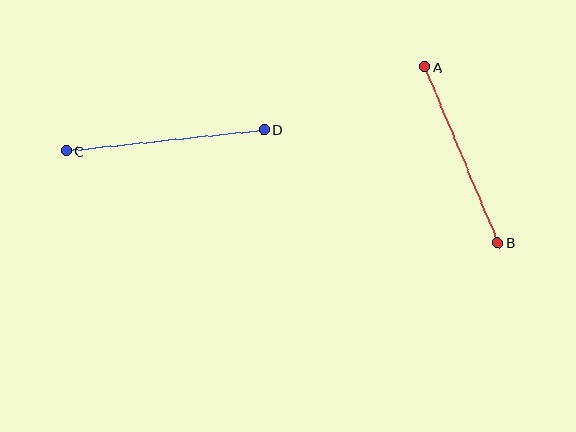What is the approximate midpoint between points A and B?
The midpoint is at approximately (461, 155) pixels.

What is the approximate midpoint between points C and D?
The midpoint is at approximately (165, 140) pixels.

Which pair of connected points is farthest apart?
Points C and D are farthest apart.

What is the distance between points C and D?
The distance is approximately 199 pixels.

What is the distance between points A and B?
The distance is approximately 191 pixels.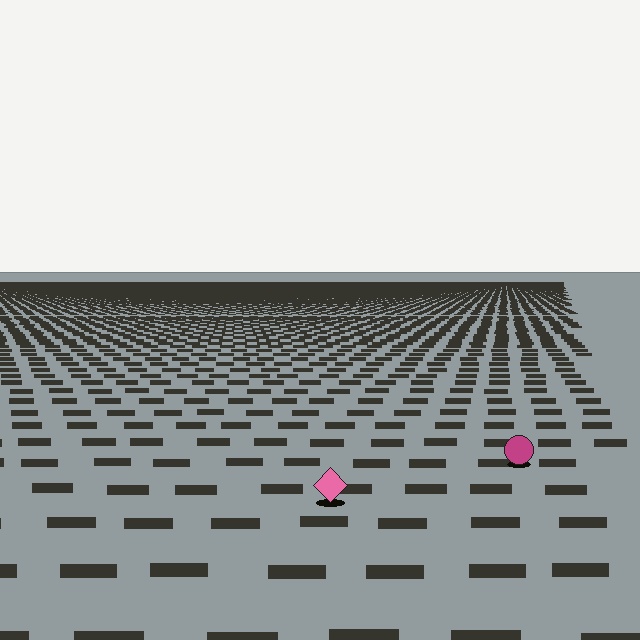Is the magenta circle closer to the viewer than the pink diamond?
No. The pink diamond is closer — you can tell from the texture gradient: the ground texture is coarser near it.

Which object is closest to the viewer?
The pink diamond is closest. The texture marks near it are larger and more spread out.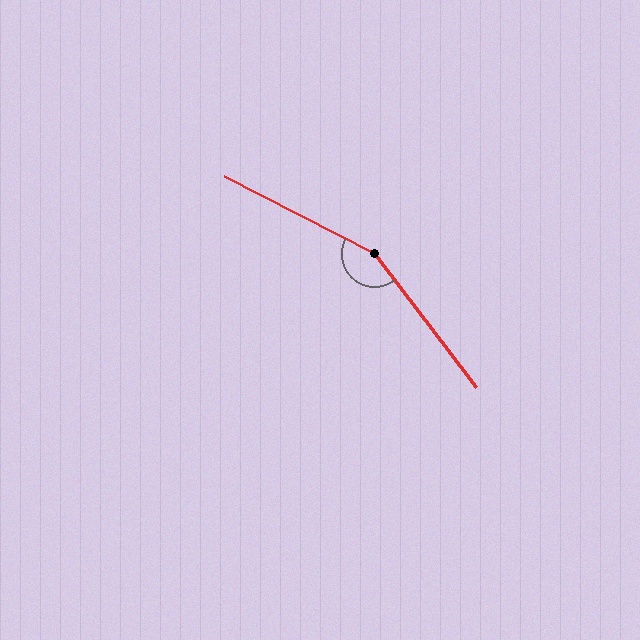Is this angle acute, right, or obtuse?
It is obtuse.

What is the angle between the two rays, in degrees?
Approximately 155 degrees.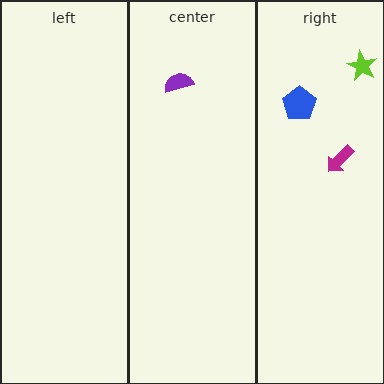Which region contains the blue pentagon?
The right region.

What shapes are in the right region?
The blue pentagon, the magenta arrow, the lime star.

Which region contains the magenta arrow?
The right region.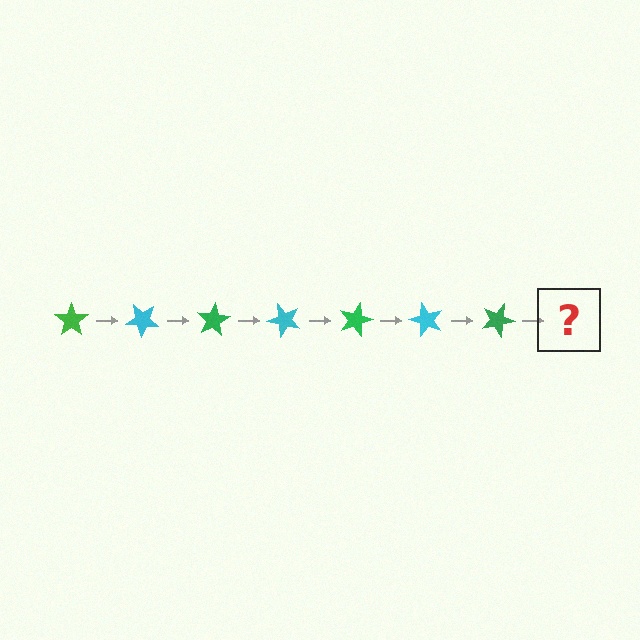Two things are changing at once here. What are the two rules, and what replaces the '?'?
The two rules are that it rotates 40 degrees each step and the color cycles through green and cyan. The '?' should be a cyan star, rotated 280 degrees from the start.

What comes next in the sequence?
The next element should be a cyan star, rotated 280 degrees from the start.